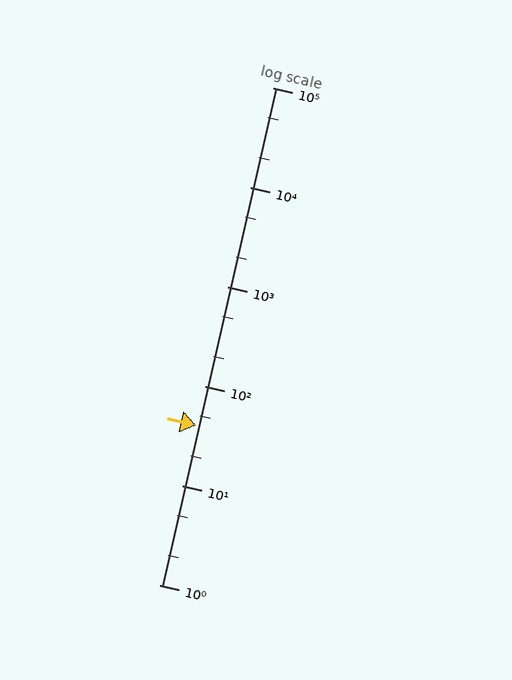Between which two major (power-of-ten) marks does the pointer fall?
The pointer is between 10 and 100.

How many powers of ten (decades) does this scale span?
The scale spans 5 decades, from 1 to 100000.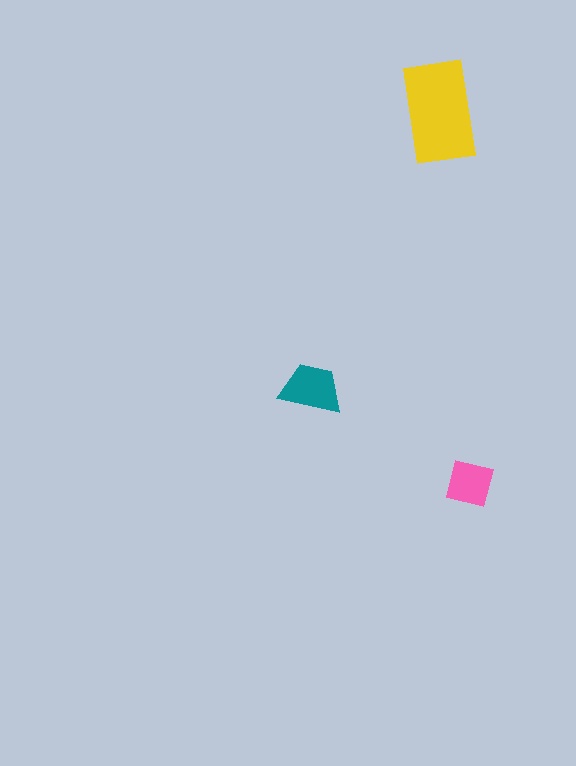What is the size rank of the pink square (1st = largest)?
3rd.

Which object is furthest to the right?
The pink square is rightmost.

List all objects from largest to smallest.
The yellow rectangle, the teal trapezoid, the pink square.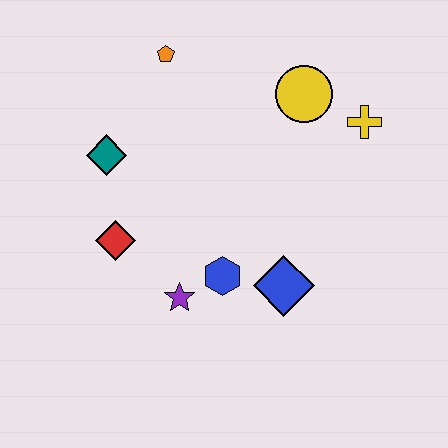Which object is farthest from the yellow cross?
The red diamond is farthest from the yellow cross.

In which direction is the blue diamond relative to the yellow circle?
The blue diamond is below the yellow circle.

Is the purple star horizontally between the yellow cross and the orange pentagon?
Yes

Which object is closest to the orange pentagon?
The teal diamond is closest to the orange pentagon.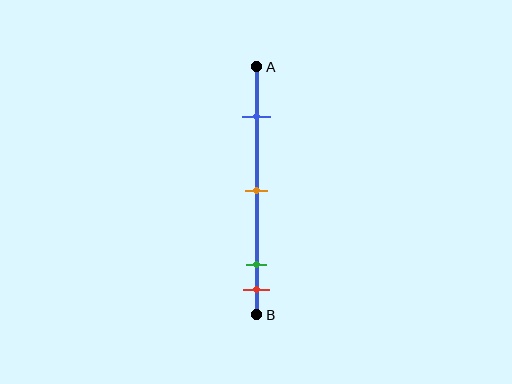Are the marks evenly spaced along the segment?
No, the marks are not evenly spaced.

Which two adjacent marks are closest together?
The green and red marks are the closest adjacent pair.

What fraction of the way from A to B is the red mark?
The red mark is approximately 90% (0.9) of the way from A to B.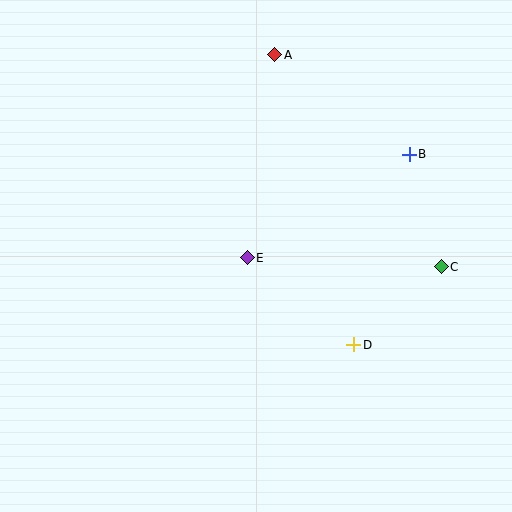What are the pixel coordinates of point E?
Point E is at (247, 258).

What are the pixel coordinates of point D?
Point D is at (354, 345).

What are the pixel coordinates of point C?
Point C is at (441, 267).